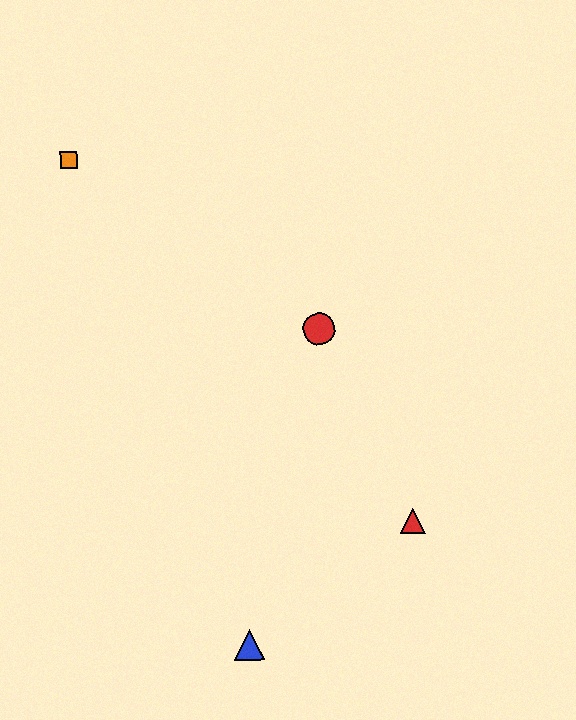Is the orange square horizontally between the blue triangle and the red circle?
No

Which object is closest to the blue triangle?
The red triangle is closest to the blue triangle.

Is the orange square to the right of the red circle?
No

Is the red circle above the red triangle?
Yes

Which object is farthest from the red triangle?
The orange square is farthest from the red triangle.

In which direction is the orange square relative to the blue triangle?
The orange square is above the blue triangle.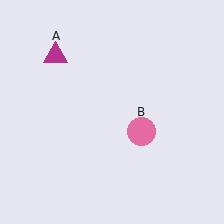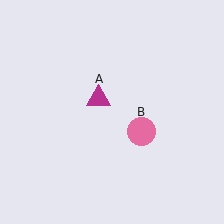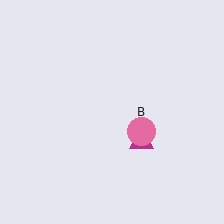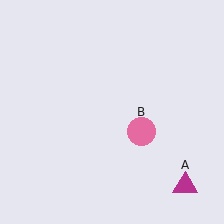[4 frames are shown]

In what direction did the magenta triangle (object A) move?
The magenta triangle (object A) moved down and to the right.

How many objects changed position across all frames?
1 object changed position: magenta triangle (object A).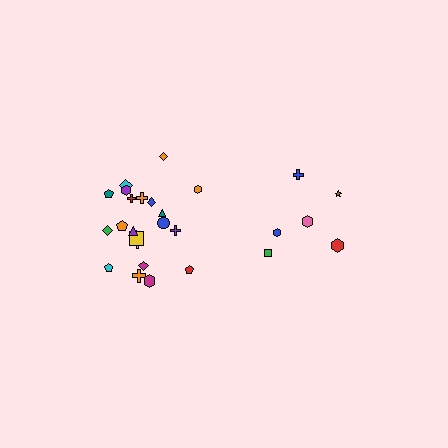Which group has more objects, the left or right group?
The left group.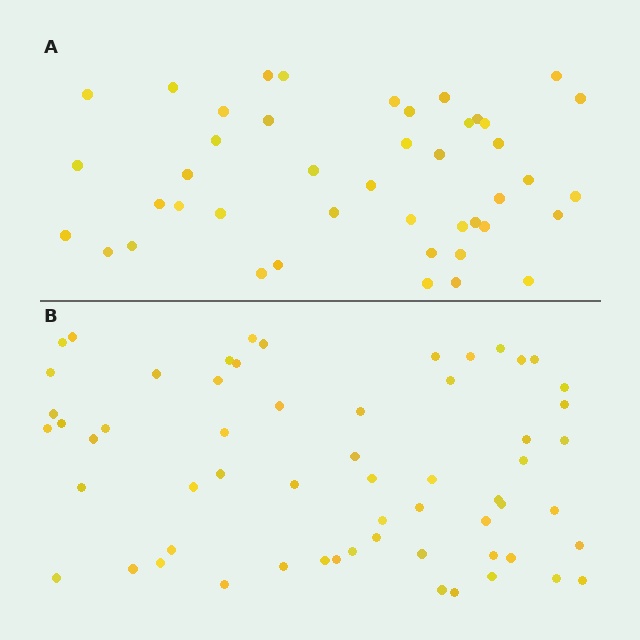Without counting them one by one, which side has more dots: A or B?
Region B (the bottom region) has more dots.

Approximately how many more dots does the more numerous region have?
Region B has approximately 15 more dots than region A.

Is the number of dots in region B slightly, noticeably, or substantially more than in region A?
Region B has noticeably more, but not dramatically so. The ratio is roughly 1.4 to 1.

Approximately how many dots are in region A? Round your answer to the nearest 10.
About 40 dots. (The exact count is 44, which rounds to 40.)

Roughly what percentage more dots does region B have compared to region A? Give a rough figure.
About 35% more.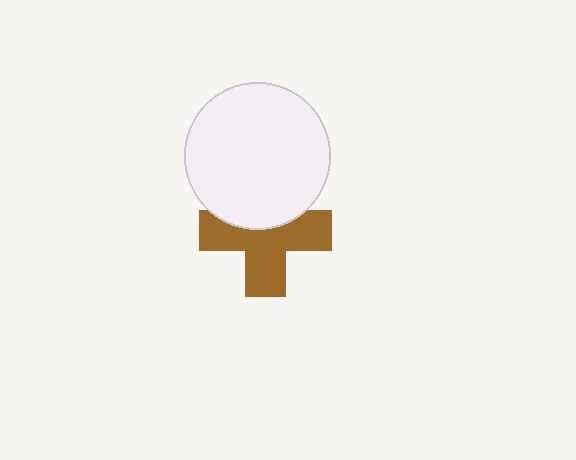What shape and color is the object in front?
The object in front is a white circle.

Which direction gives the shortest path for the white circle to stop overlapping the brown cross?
Moving up gives the shortest separation.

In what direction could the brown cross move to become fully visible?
The brown cross could move down. That would shift it out from behind the white circle entirely.